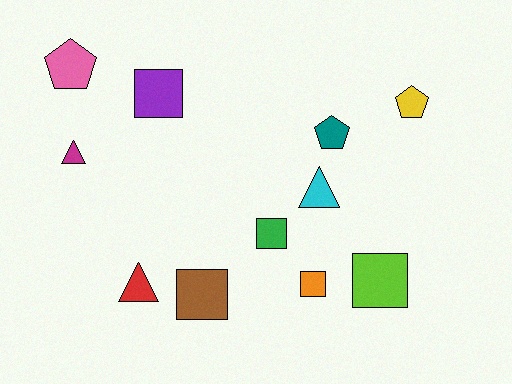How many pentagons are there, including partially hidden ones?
There are 3 pentagons.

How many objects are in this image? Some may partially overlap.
There are 11 objects.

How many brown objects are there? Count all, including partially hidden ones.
There is 1 brown object.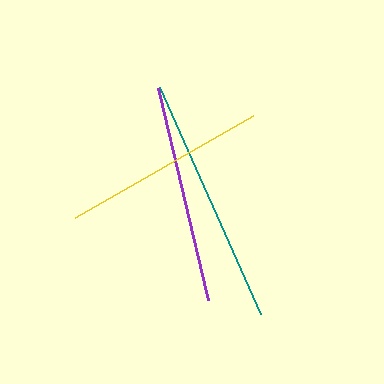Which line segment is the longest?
The teal line is the longest at approximately 248 pixels.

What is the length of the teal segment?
The teal segment is approximately 248 pixels long.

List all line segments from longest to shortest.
From longest to shortest: teal, purple, yellow.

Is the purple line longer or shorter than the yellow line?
The purple line is longer than the yellow line.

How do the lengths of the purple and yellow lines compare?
The purple and yellow lines are approximately the same length.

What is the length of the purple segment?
The purple segment is approximately 218 pixels long.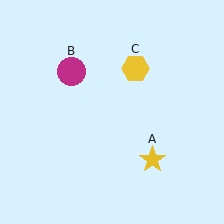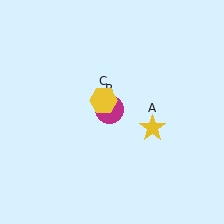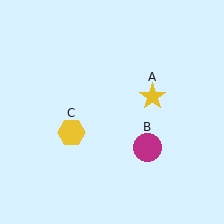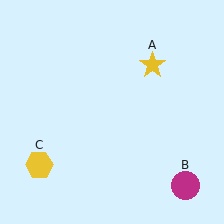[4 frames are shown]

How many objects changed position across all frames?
3 objects changed position: yellow star (object A), magenta circle (object B), yellow hexagon (object C).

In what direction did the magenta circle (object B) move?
The magenta circle (object B) moved down and to the right.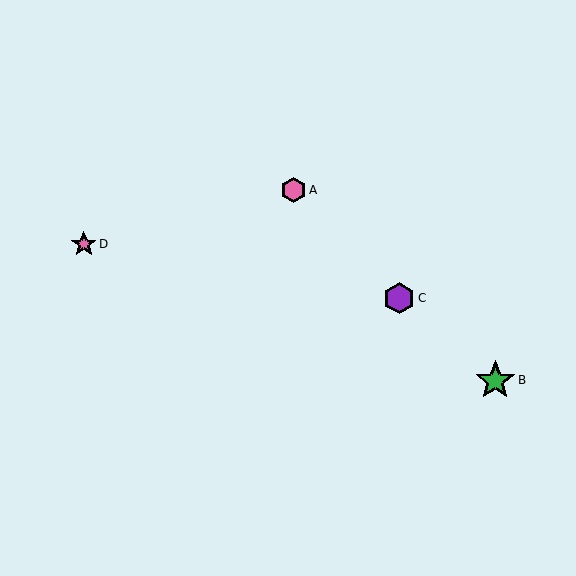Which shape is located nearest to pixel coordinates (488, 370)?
The green star (labeled B) at (495, 380) is nearest to that location.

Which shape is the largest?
The green star (labeled B) is the largest.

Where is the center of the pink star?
The center of the pink star is at (84, 244).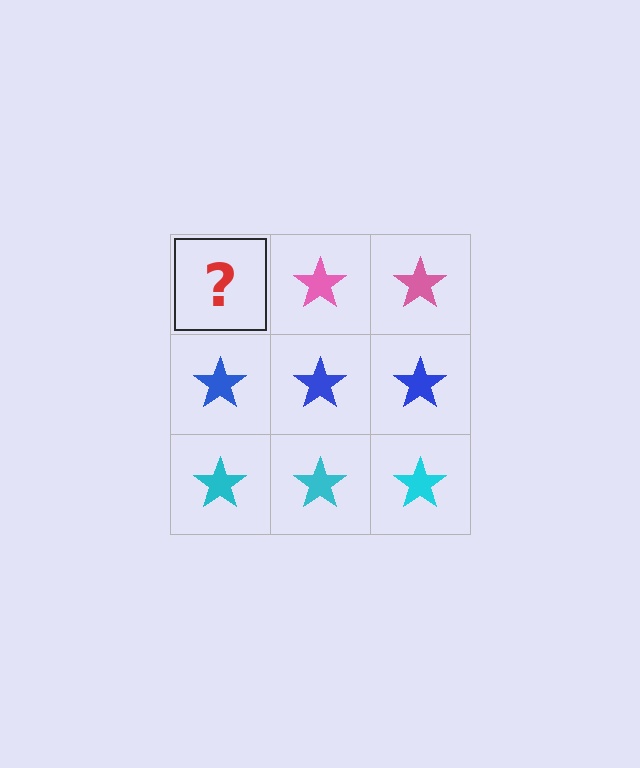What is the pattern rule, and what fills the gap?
The rule is that each row has a consistent color. The gap should be filled with a pink star.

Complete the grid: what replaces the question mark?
The question mark should be replaced with a pink star.